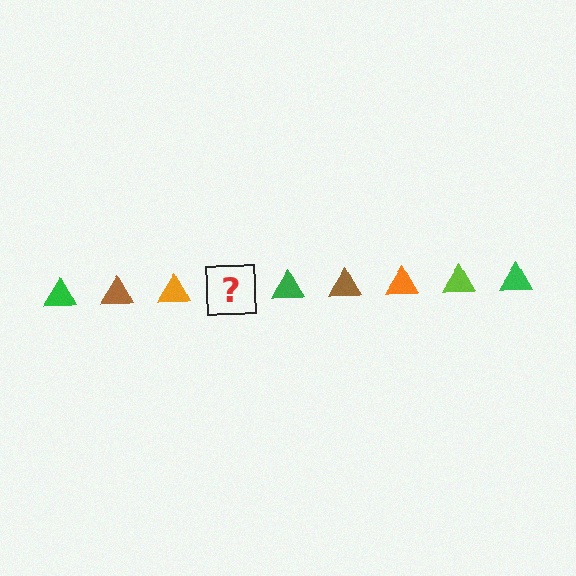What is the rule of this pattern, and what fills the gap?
The rule is that the pattern cycles through green, brown, orange, lime triangles. The gap should be filled with a lime triangle.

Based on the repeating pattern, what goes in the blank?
The blank should be a lime triangle.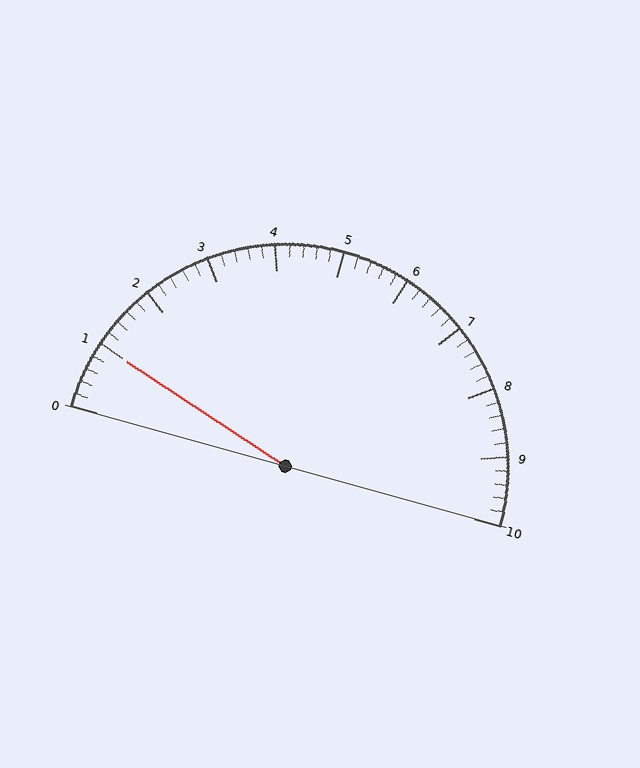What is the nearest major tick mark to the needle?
The nearest major tick mark is 1.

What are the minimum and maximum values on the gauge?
The gauge ranges from 0 to 10.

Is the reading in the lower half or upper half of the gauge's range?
The reading is in the lower half of the range (0 to 10).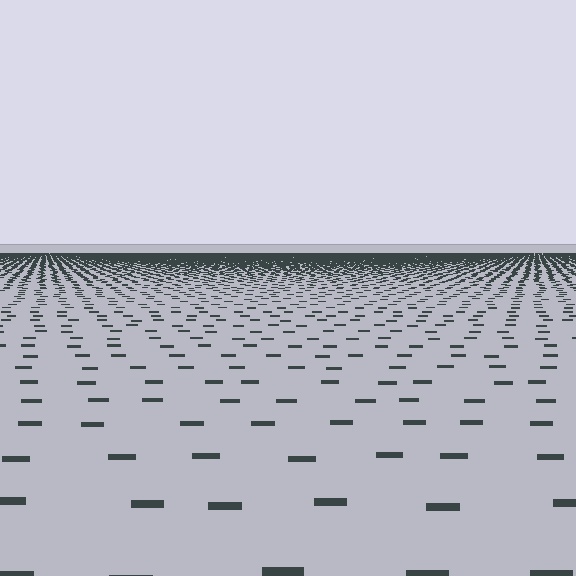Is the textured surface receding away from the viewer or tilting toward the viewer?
The surface is receding away from the viewer. Texture elements get smaller and denser toward the top.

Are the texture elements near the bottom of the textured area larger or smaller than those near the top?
Larger. Near the bottom, elements are closer to the viewer and appear at a bigger on-screen size.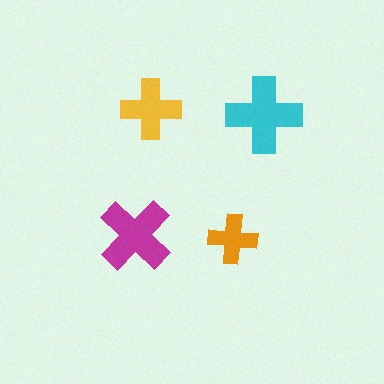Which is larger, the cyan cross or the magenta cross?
The cyan one.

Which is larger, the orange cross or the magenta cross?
The magenta one.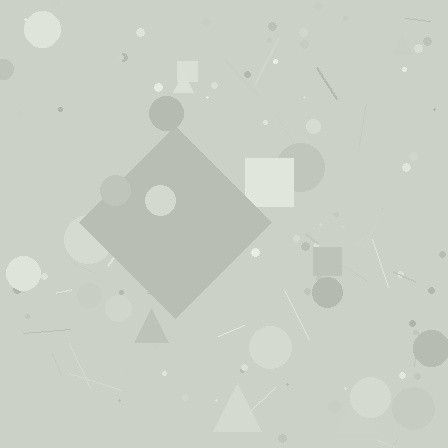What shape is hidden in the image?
A diamond is hidden in the image.